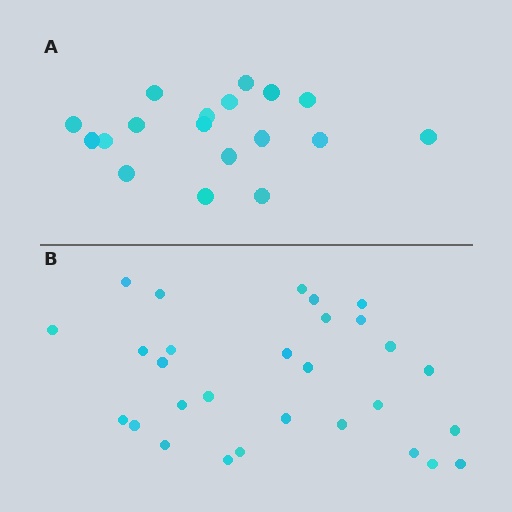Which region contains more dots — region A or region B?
Region B (the bottom region) has more dots.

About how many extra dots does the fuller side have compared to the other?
Region B has roughly 12 or so more dots than region A.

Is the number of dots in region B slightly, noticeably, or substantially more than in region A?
Region B has substantially more. The ratio is roughly 1.6 to 1.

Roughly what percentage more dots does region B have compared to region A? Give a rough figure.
About 60% more.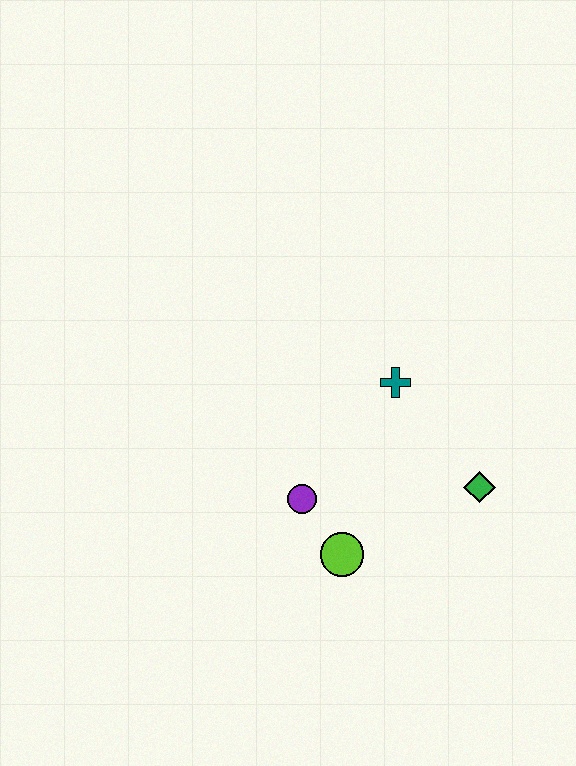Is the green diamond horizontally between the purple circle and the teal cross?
No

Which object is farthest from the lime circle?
The teal cross is farthest from the lime circle.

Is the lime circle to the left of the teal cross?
Yes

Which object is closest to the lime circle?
The purple circle is closest to the lime circle.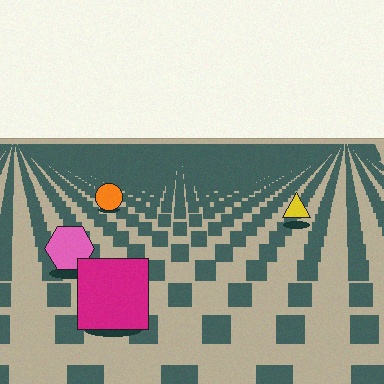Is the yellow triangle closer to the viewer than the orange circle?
Yes. The yellow triangle is closer — you can tell from the texture gradient: the ground texture is coarser near it.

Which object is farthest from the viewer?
The orange circle is farthest from the viewer. It appears smaller and the ground texture around it is denser.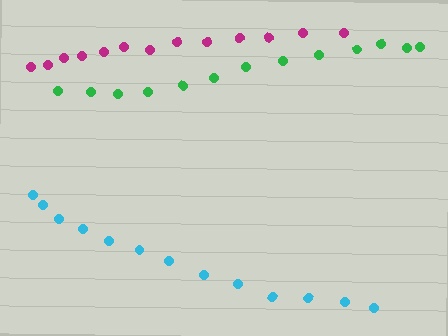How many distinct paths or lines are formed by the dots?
There are 3 distinct paths.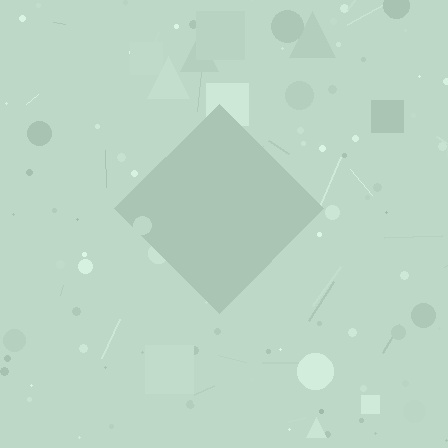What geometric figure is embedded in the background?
A diamond is embedded in the background.